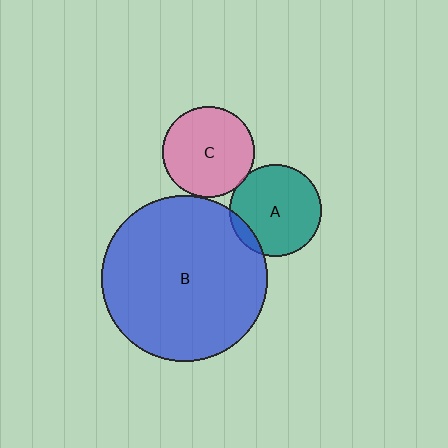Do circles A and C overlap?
Yes.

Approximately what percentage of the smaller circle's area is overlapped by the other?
Approximately 5%.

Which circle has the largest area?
Circle B (blue).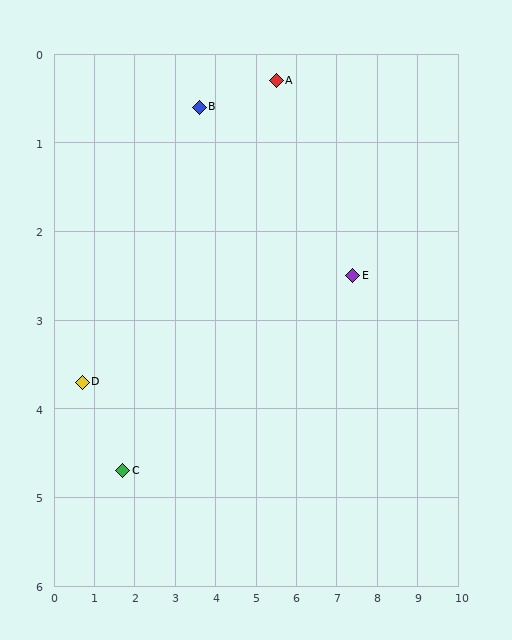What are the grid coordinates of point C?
Point C is at approximately (1.7, 4.7).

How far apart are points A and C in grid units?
Points A and C are about 5.8 grid units apart.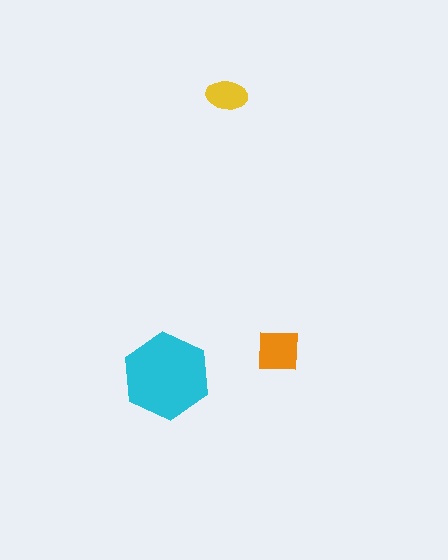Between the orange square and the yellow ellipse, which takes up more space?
The orange square.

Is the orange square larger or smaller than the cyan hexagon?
Smaller.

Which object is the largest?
The cyan hexagon.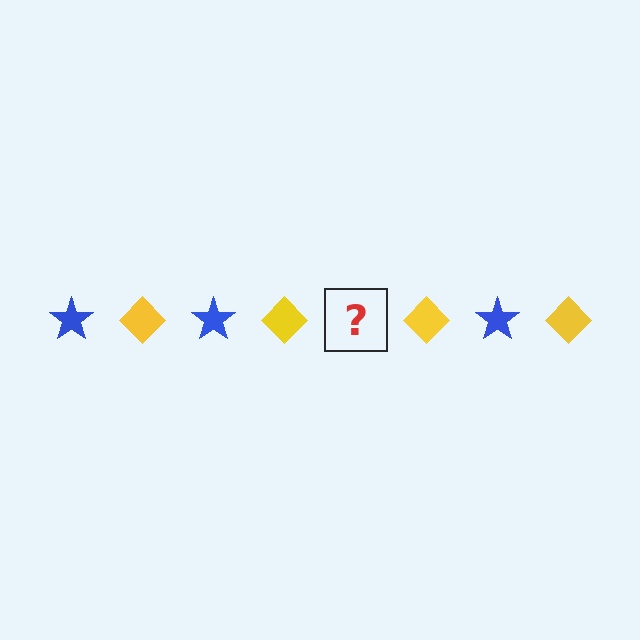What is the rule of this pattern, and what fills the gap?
The rule is that the pattern alternates between blue star and yellow diamond. The gap should be filled with a blue star.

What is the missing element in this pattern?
The missing element is a blue star.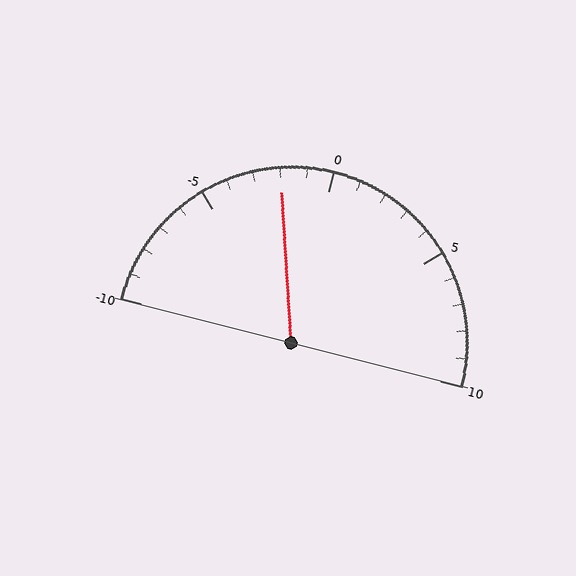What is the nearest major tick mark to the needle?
The nearest major tick mark is 0.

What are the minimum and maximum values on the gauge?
The gauge ranges from -10 to 10.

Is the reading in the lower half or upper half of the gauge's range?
The reading is in the lower half of the range (-10 to 10).